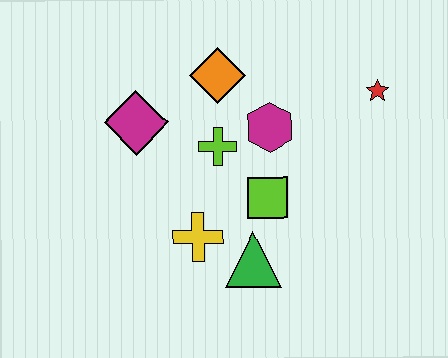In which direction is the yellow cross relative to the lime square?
The yellow cross is to the left of the lime square.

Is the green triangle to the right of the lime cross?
Yes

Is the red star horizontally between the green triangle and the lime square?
No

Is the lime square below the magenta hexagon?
Yes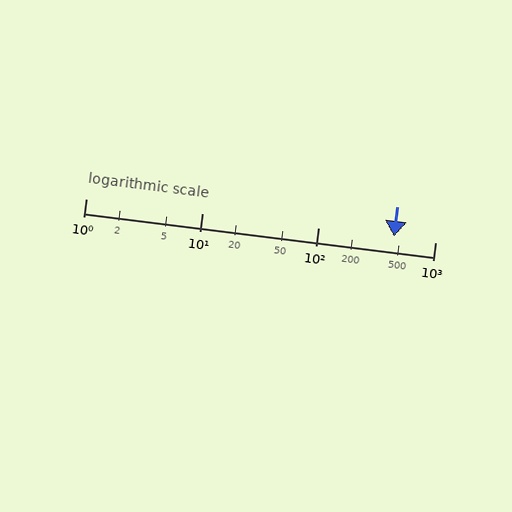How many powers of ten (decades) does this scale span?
The scale spans 3 decades, from 1 to 1000.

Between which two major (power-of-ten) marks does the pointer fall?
The pointer is between 100 and 1000.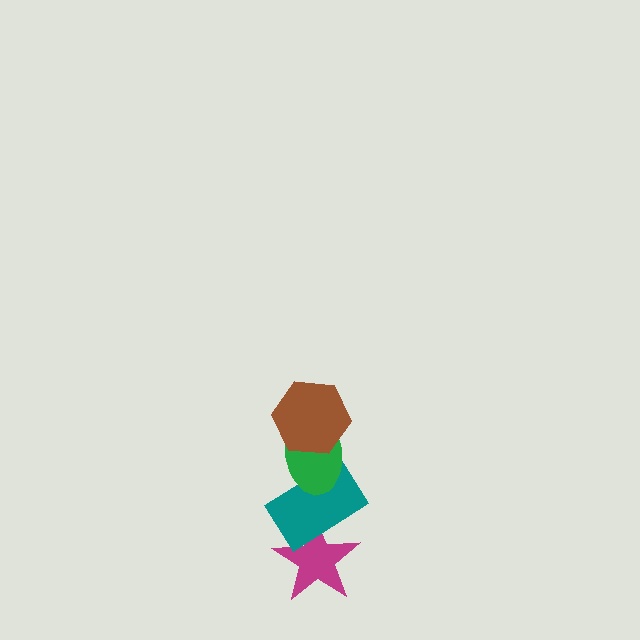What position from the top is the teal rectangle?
The teal rectangle is 3rd from the top.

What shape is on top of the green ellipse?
The brown hexagon is on top of the green ellipse.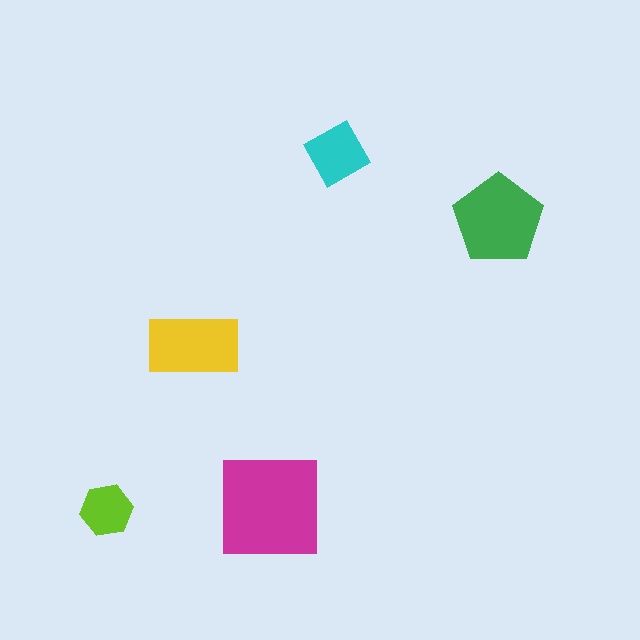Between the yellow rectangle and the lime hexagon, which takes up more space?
The yellow rectangle.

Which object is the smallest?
The lime hexagon.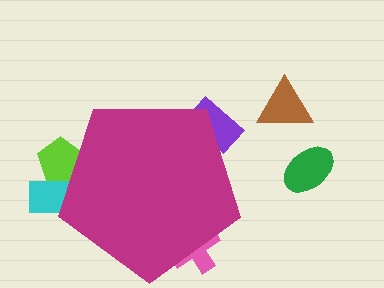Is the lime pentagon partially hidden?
Yes, the lime pentagon is partially hidden behind the magenta pentagon.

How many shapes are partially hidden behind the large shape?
4 shapes are partially hidden.